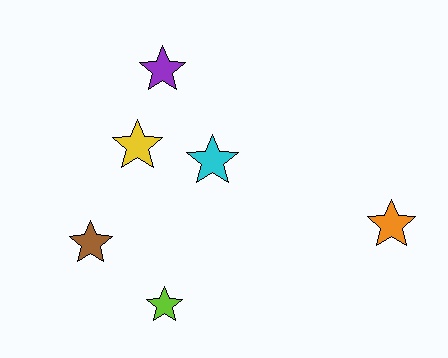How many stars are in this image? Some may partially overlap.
There are 6 stars.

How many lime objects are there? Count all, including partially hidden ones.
There is 1 lime object.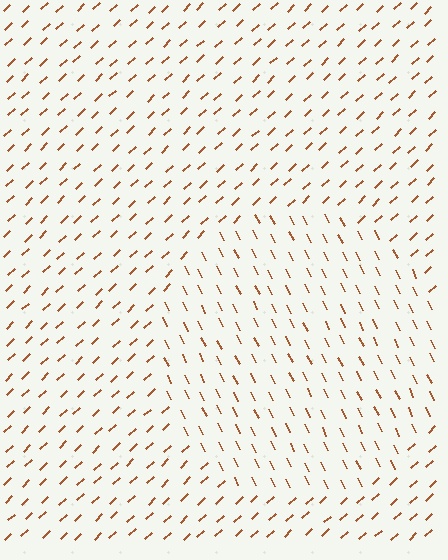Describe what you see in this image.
The image is filled with small brown line segments. A circle region in the image has lines oriented differently from the surrounding lines, creating a visible texture boundary.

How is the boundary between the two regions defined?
The boundary is defined purely by a change in line orientation (approximately 74 degrees difference). All lines are the same color and thickness.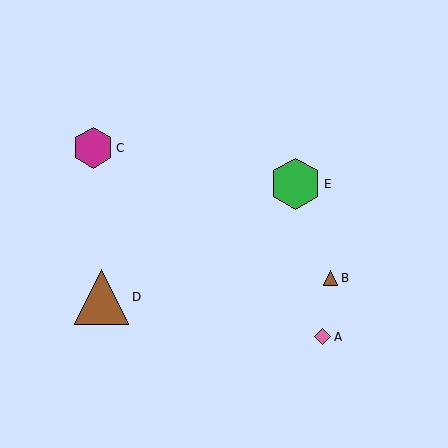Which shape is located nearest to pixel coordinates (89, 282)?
The brown triangle (labeled D) at (102, 297) is nearest to that location.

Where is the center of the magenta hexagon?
The center of the magenta hexagon is at (93, 148).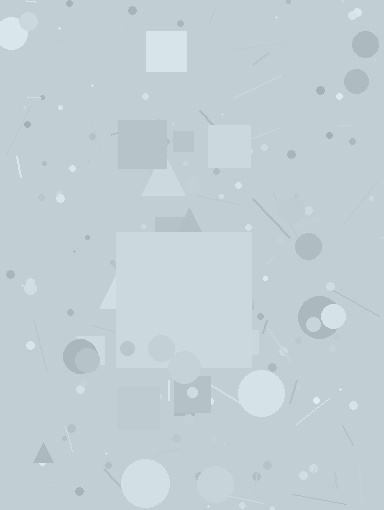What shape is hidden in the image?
A square is hidden in the image.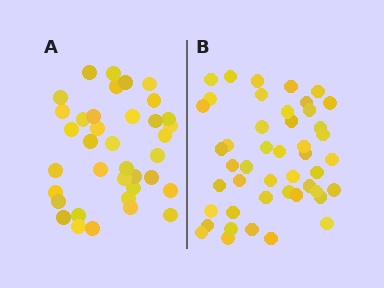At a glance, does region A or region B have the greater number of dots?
Region B (the right region) has more dots.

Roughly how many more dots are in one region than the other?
Region B has roughly 8 or so more dots than region A.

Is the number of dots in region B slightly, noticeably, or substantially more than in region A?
Region B has only slightly more — the two regions are fairly close. The ratio is roughly 1.2 to 1.